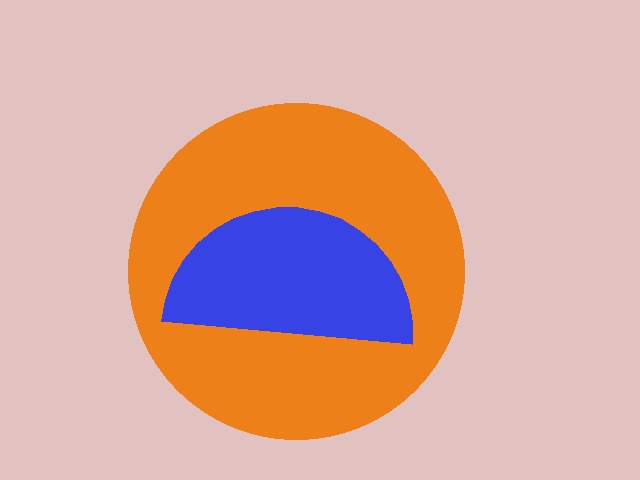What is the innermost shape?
The blue semicircle.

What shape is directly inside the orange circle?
The blue semicircle.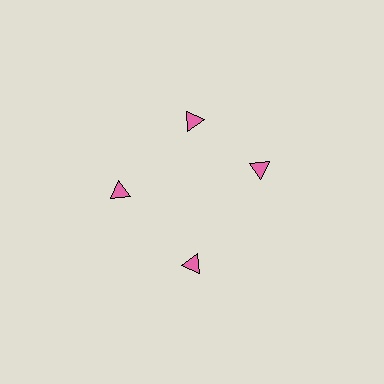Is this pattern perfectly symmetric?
No. The 4 pink triangles are arranged in a ring, but one element near the 3 o'clock position is rotated out of alignment along the ring, breaking the 4-fold rotational symmetry.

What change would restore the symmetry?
The symmetry would be restored by rotating it back into even spacing with its neighbors so that all 4 triangles sit at equal angles and equal distance from the center.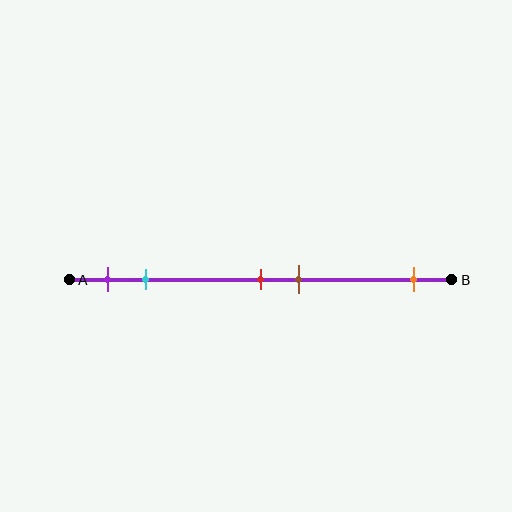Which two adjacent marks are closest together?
The red and brown marks are the closest adjacent pair.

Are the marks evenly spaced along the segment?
No, the marks are not evenly spaced.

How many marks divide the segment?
There are 5 marks dividing the segment.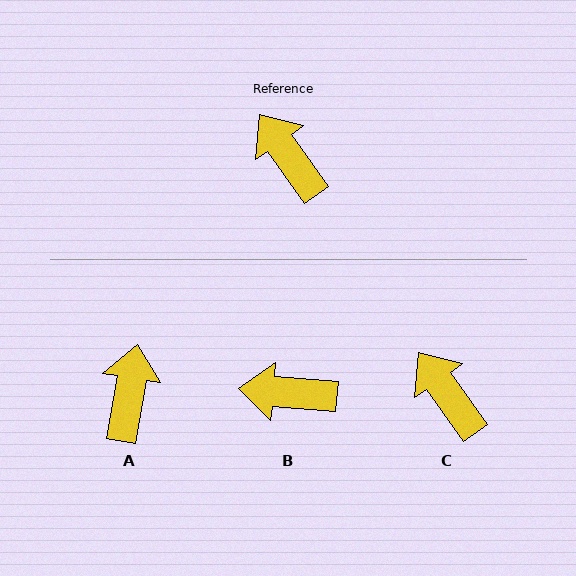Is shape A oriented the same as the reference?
No, it is off by about 45 degrees.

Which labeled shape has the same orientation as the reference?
C.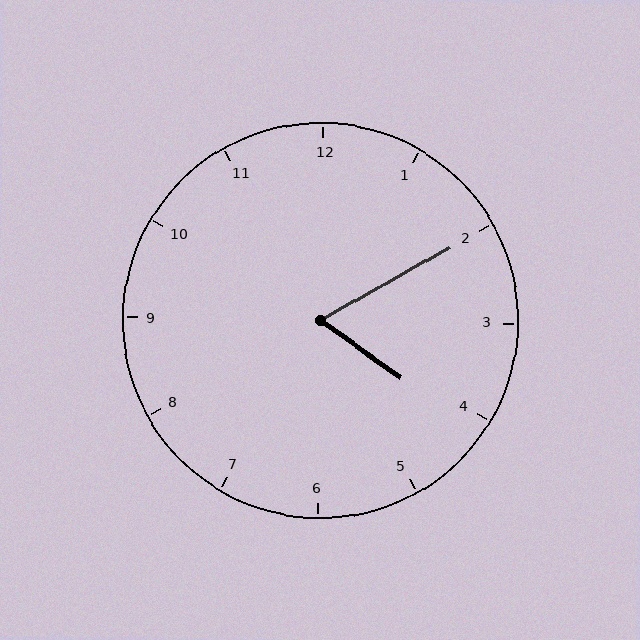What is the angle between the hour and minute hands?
Approximately 65 degrees.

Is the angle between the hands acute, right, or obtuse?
It is acute.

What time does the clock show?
4:10.